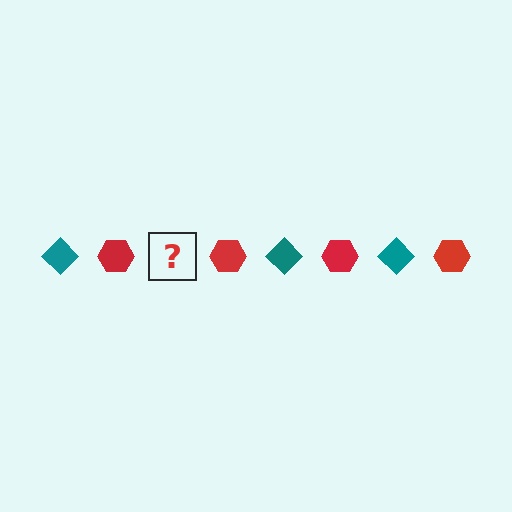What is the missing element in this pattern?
The missing element is a teal diamond.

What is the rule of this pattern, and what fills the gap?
The rule is that the pattern alternates between teal diamond and red hexagon. The gap should be filled with a teal diamond.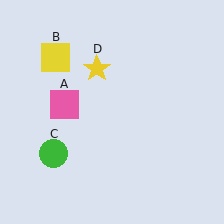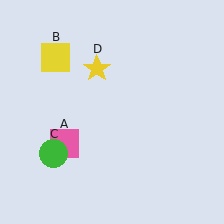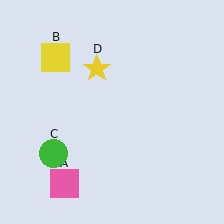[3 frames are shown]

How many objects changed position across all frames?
1 object changed position: pink square (object A).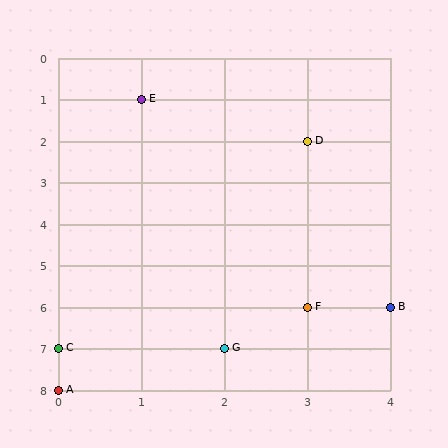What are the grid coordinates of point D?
Point D is at grid coordinates (3, 2).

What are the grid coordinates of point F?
Point F is at grid coordinates (3, 6).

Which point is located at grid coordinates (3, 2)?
Point D is at (3, 2).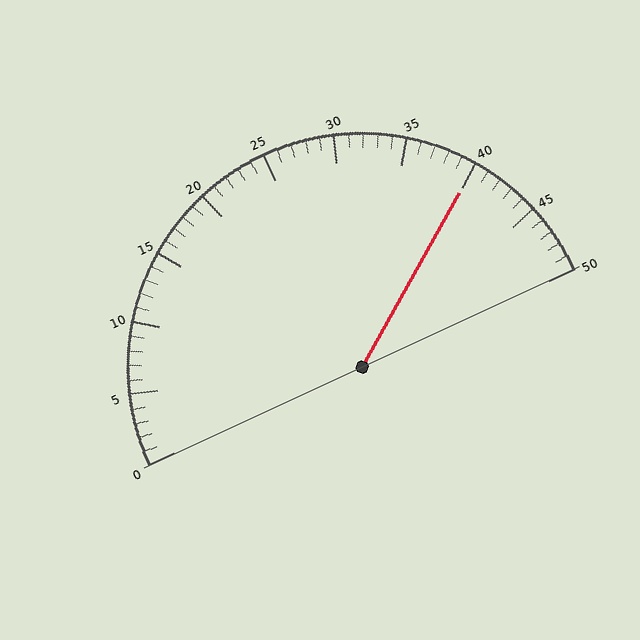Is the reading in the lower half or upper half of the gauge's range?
The reading is in the upper half of the range (0 to 50).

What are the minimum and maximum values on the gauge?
The gauge ranges from 0 to 50.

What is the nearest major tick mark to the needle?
The nearest major tick mark is 40.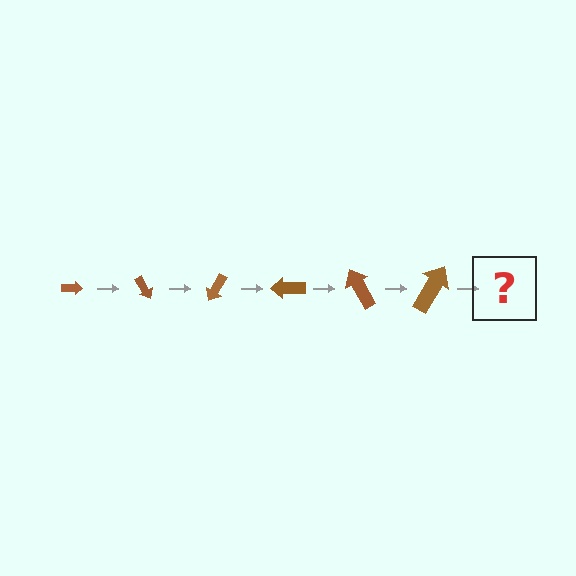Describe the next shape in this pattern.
It should be an arrow, larger than the previous one and rotated 360 degrees from the start.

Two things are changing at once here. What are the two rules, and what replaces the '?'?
The two rules are that the arrow grows larger each step and it rotates 60 degrees each step. The '?' should be an arrow, larger than the previous one and rotated 360 degrees from the start.